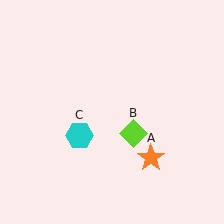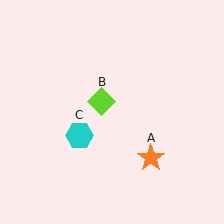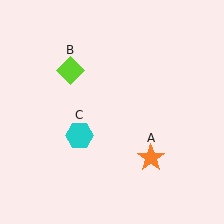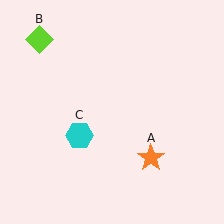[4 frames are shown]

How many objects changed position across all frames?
1 object changed position: lime diamond (object B).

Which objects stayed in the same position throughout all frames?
Orange star (object A) and cyan hexagon (object C) remained stationary.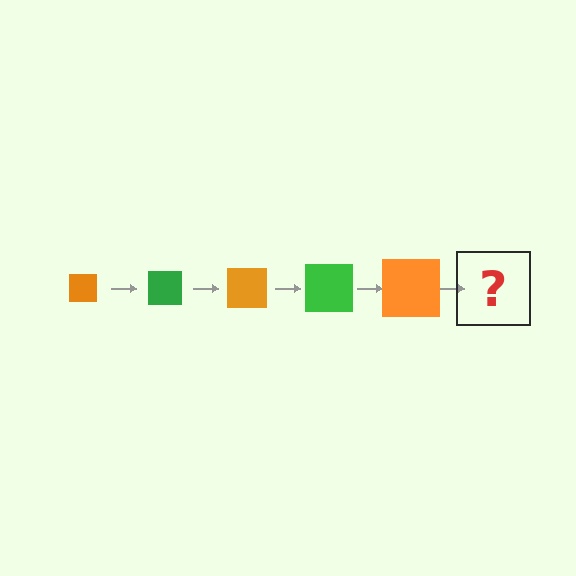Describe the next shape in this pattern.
It should be a green square, larger than the previous one.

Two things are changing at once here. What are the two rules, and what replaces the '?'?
The two rules are that the square grows larger each step and the color cycles through orange and green. The '?' should be a green square, larger than the previous one.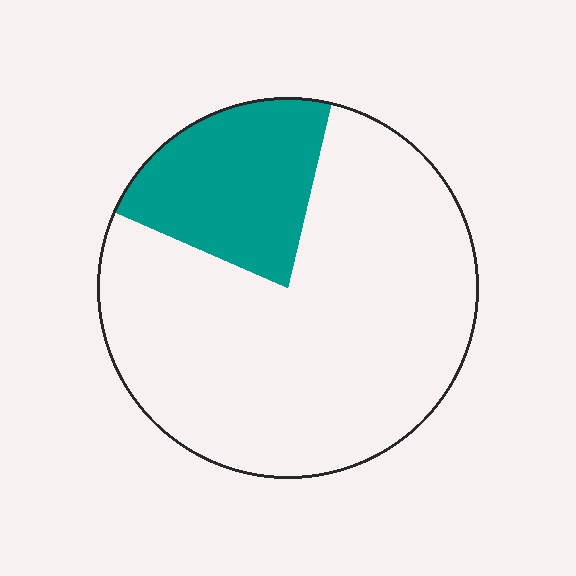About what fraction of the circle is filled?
About one fifth (1/5).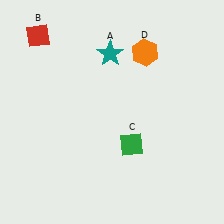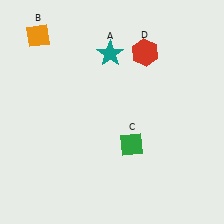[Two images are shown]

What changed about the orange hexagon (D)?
In Image 1, D is orange. In Image 2, it changed to red.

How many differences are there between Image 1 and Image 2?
There are 2 differences between the two images.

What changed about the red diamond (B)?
In Image 1, B is red. In Image 2, it changed to orange.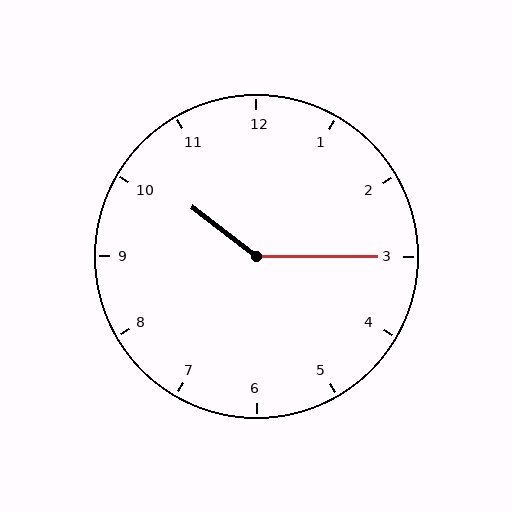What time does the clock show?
10:15.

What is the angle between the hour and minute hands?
Approximately 142 degrees.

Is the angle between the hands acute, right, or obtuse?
It is obtuse.